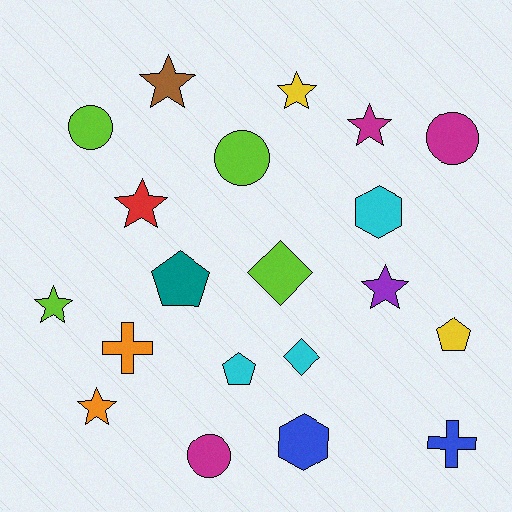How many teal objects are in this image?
There is 1 teal object.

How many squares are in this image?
There are no squares.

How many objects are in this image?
There are 20 objects.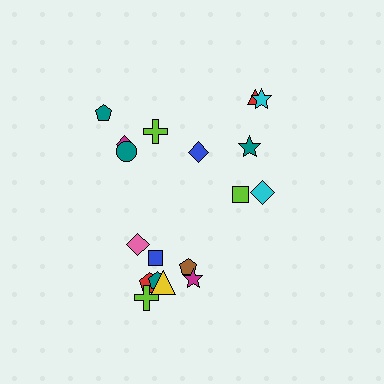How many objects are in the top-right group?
There are 6 objects.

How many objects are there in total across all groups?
There are 18 objects.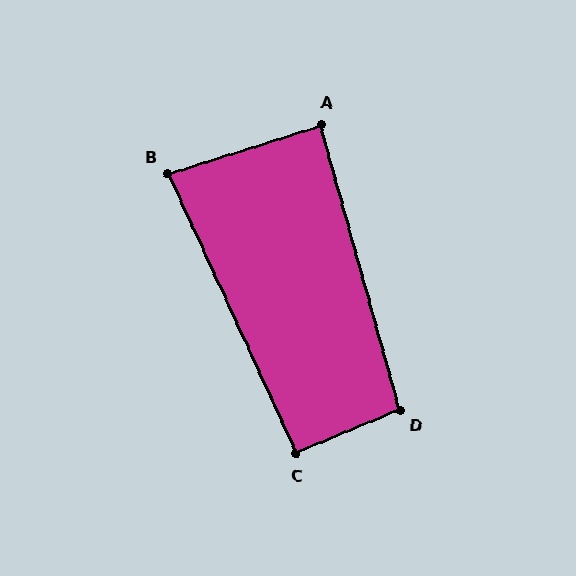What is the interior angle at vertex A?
Approximately 88 degrees (approximately right).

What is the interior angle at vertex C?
Approximately 92 degrees (approximately right).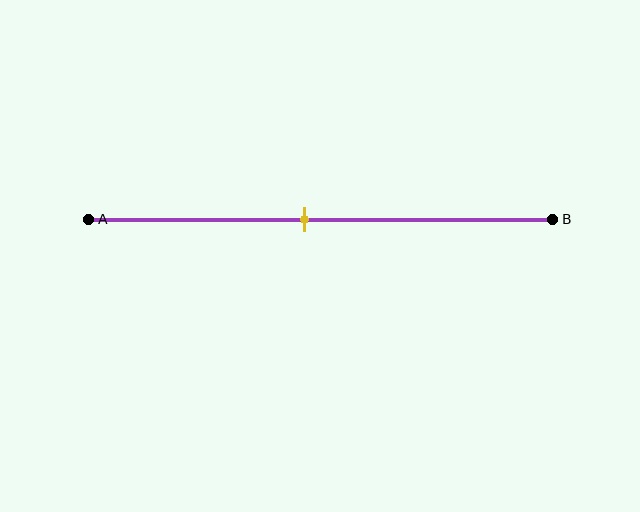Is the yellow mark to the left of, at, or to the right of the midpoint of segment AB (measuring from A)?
The yellow mark is to the left of the midpoint of segment AB.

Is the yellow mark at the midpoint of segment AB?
No, the mark is at about 45% from A, not at the 50% midpoint.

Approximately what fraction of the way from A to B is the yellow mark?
The yellow mark is approximately 45% of the way from A to B.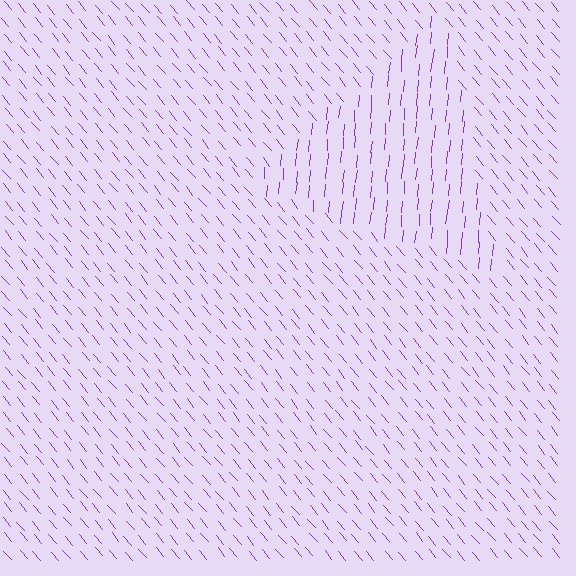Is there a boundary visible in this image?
Yes, there is a texture boundary formed by a change in line orientation.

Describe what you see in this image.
The image is filled with small purple line segments. A triangle region in the image has lines oriented differently from the surrounding lines, creating a visible texture boundary.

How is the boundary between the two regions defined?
The boundary is defined purely by a change in line orientation (approximately 45 degrees difference). All lines are the same color and thickness.